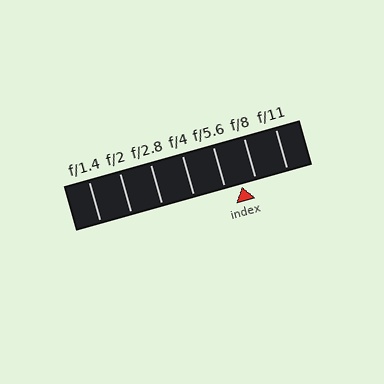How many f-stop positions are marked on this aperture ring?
There are 7 f-stop positions marked.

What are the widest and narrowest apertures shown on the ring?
The widest aperture shown is f/1.4 and the narrowest is f/11.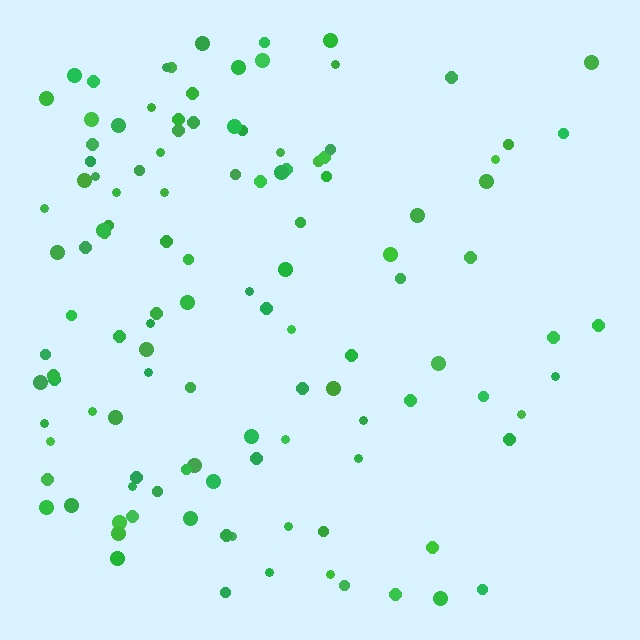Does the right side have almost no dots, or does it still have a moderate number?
Still a moderate number, just noticeably fewer than the left.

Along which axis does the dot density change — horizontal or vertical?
Horizontal.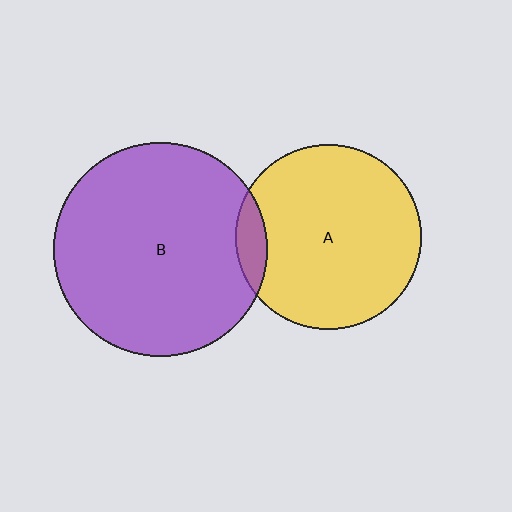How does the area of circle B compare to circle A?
Approximately 1.3 times.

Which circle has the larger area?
Circle B (purple).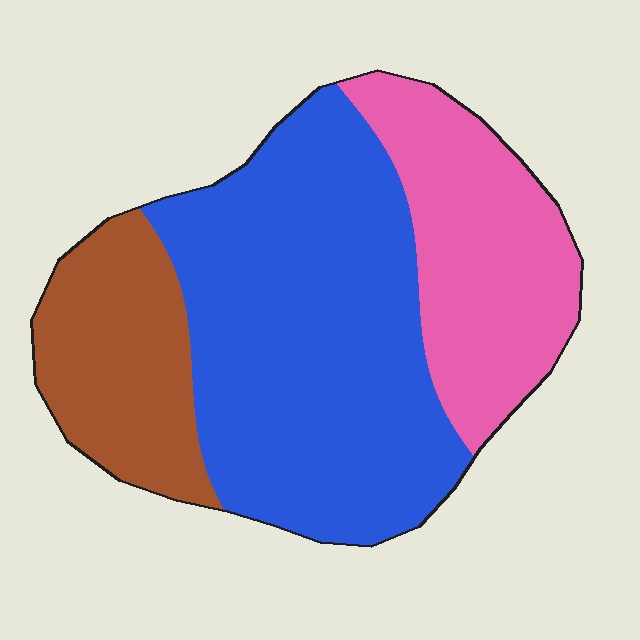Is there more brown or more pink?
Pink.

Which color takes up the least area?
Brown, at roughly 20%.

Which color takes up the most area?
Blue, at roughly 55%.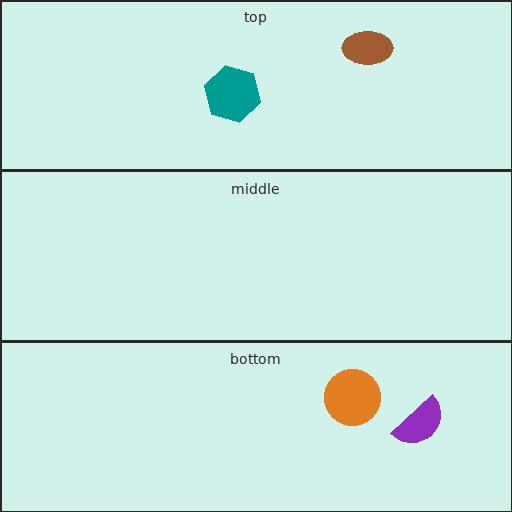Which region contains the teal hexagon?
The top region.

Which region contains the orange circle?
The bottom region.